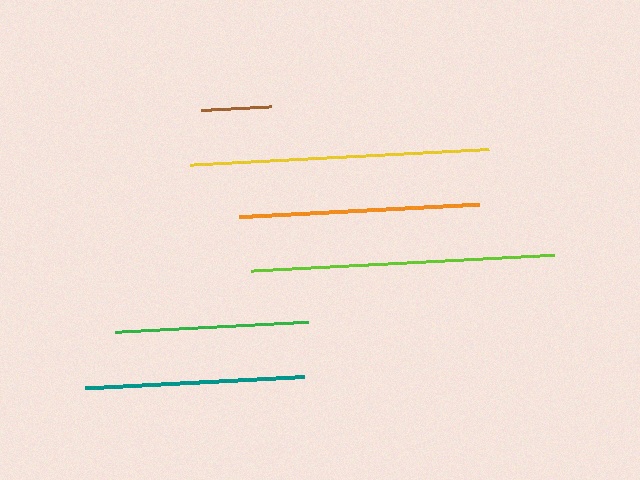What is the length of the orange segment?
The orange segment is approximately 241 pixels long.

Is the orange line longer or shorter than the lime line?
The lime line is longer than the orange line.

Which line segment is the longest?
The lime line is the longest at approximately 304 pixels.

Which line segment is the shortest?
The brown line is the shortest at approximately 70 pixels.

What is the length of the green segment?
The green segment is approximately 193 pixels long.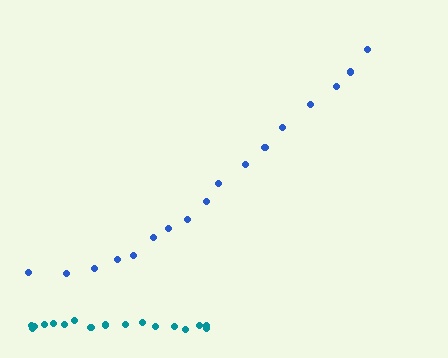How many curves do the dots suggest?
There are 2 distinct paths.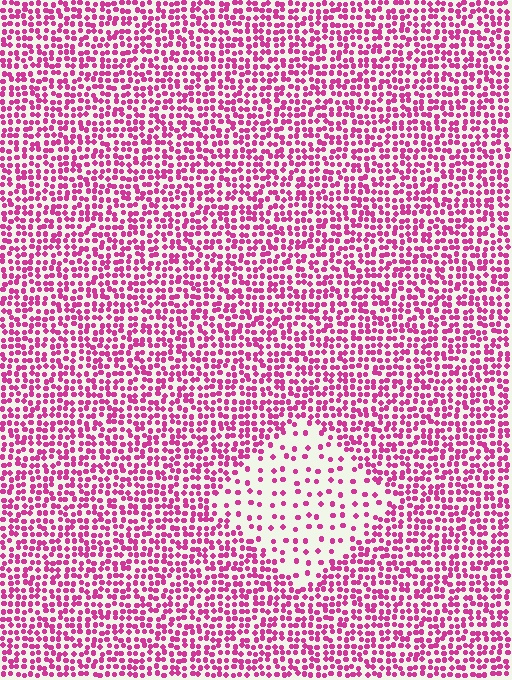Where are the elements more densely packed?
The elements are more densely packed outside the diamond boundary.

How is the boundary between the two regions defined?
The boundary is defined by a change in element density (approximately 2.8x ratio). All elements are the same color, size, and shape.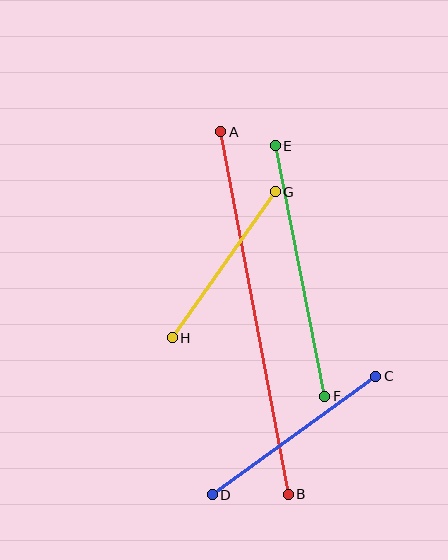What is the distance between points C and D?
The distance is approximately 202 pixels.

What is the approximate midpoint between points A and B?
The midpoint is at approximately (254, 313) pixels.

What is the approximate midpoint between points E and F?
The midpoint is at approximately (300, 271) pixels.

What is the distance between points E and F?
The distance is approximately 255 pixels.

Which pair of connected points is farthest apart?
Points A and B are farthest apart.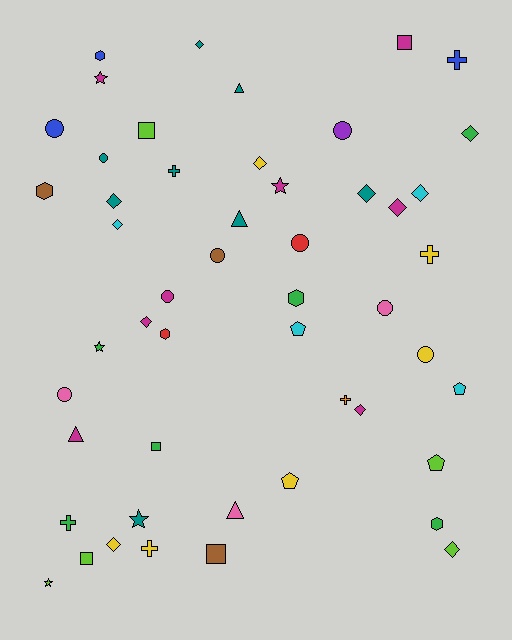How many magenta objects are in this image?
There are 8 magenta objects.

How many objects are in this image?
There are 50 objects.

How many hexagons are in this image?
There are 5 hexagons.